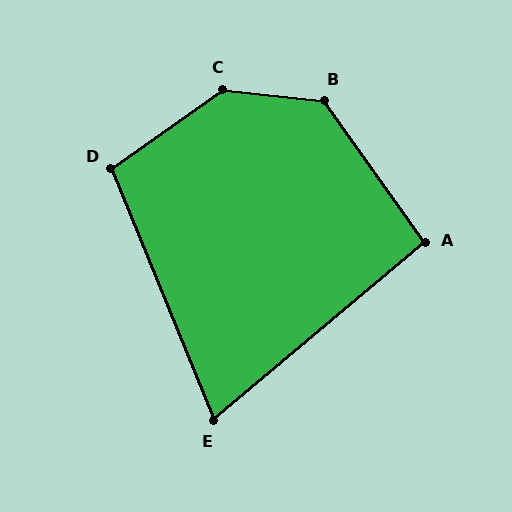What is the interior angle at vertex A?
Approximately 95 degrees (approximately right).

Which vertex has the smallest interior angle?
E, at approximately 72 degrees.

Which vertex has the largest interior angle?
C, at approximately 139 degrees.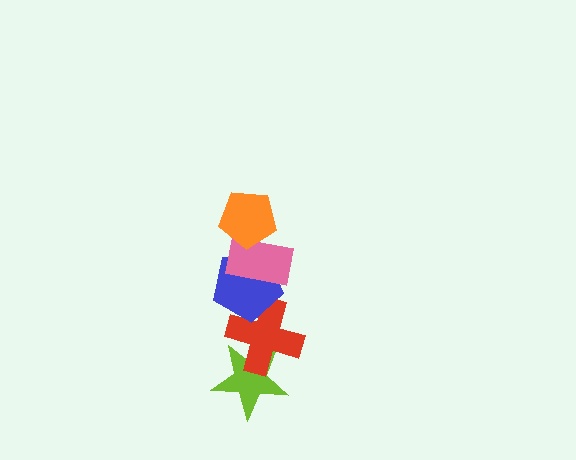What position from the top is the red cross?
The red cross is 4th from the top.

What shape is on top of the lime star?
The red cross is on top of the lime star.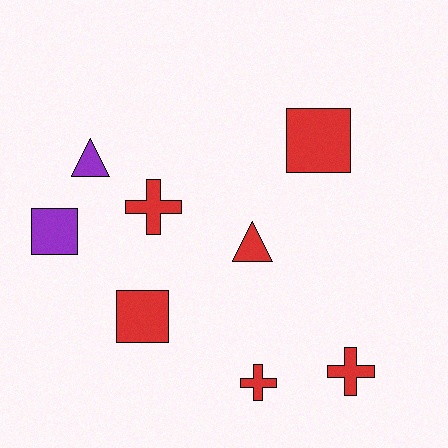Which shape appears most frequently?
Square, with 3 objects.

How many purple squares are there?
There is 1 purple square.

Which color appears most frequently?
Red, with 6 objects.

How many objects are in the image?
There are 8 objects.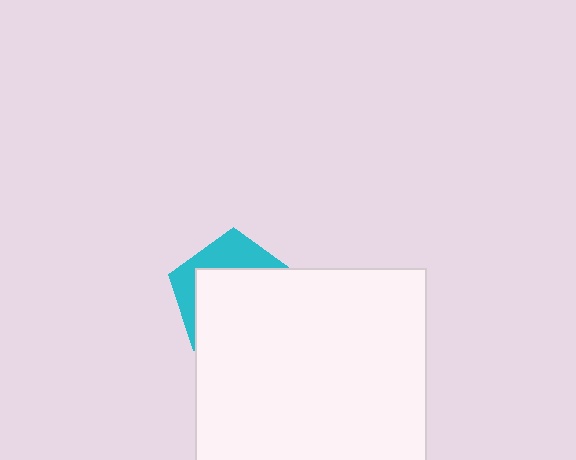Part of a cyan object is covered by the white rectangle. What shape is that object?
It is a pentagon.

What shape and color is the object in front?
The object in front is a white rectangle.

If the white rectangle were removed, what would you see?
You would see the complete cyan pentagon.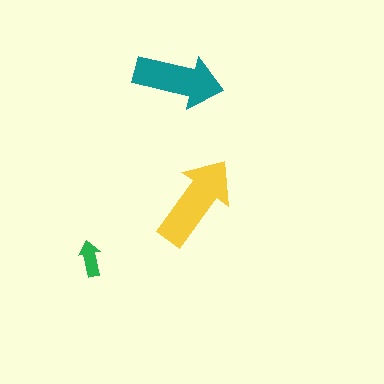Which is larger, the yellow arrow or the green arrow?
The yellow one.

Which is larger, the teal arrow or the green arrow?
The teal one.